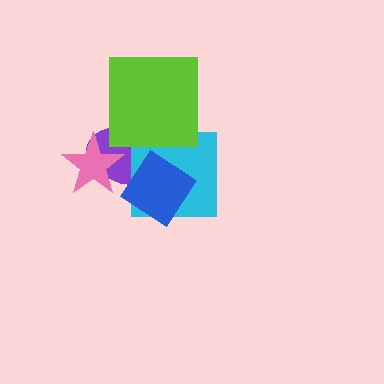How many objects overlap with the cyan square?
3 objects overlap with the cyan square.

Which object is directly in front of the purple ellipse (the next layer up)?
The pink star is directly in front of the purple ellipse.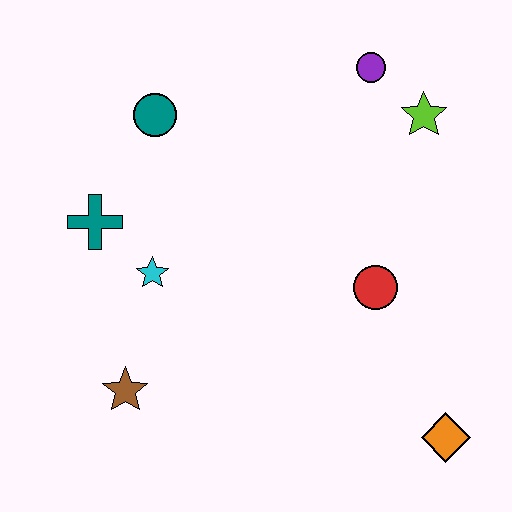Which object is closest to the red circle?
The orange diamond is closest to the red circle.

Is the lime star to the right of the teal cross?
Yes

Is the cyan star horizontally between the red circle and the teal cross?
Yes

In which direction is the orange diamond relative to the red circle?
The orange diamond is below the red circle.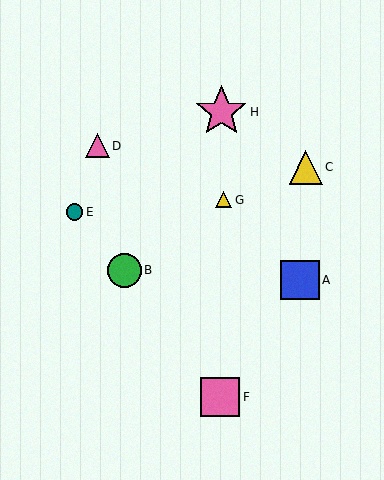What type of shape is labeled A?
Shape A is a blue square.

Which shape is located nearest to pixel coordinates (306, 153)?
The yellow triangle (labeled C) at (306, 167) is nearest to that location.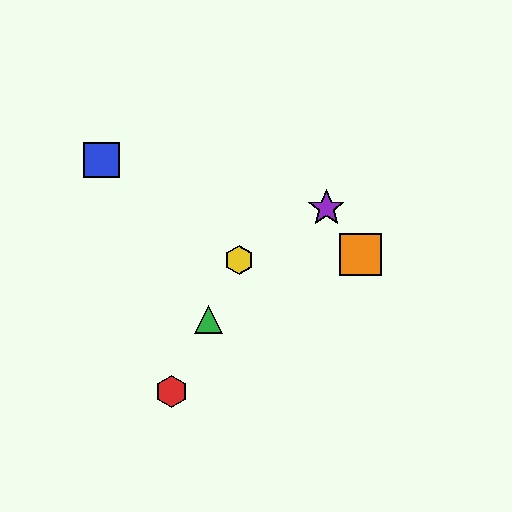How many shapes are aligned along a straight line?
3 shapes (the red hexagon, the green triangle, the yellow hexagon) are aligned along a straight line.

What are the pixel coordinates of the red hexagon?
The red hexagon is at (172, 391).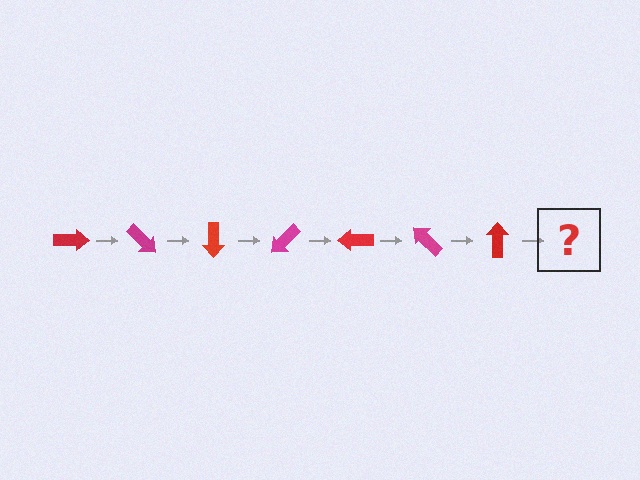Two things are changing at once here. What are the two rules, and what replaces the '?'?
The two rules are that it rotates 45 degrees each step and the color cycles through red and magenta. The '?' should be a magenta arrow, rotated 315 degrees from the start.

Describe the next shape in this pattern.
It should be a magenta arrow, rotated 315 degrees from the start.